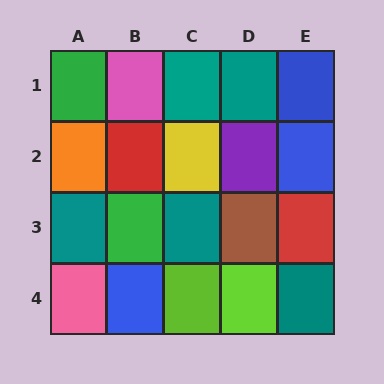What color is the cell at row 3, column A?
Teal.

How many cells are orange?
1 cell is orange.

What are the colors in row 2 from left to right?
Orange, red, yellow, purple, blue.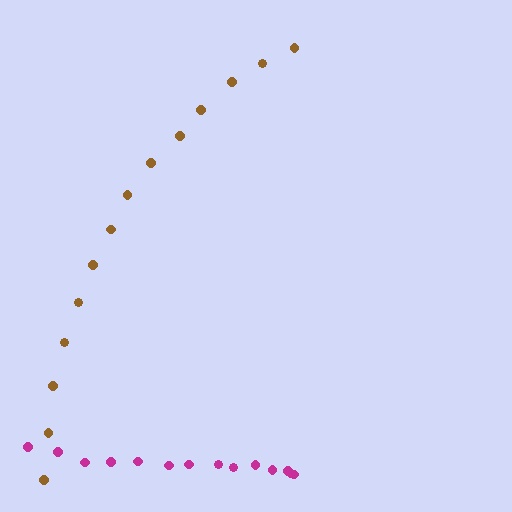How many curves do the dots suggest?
There are 2 distinct paths.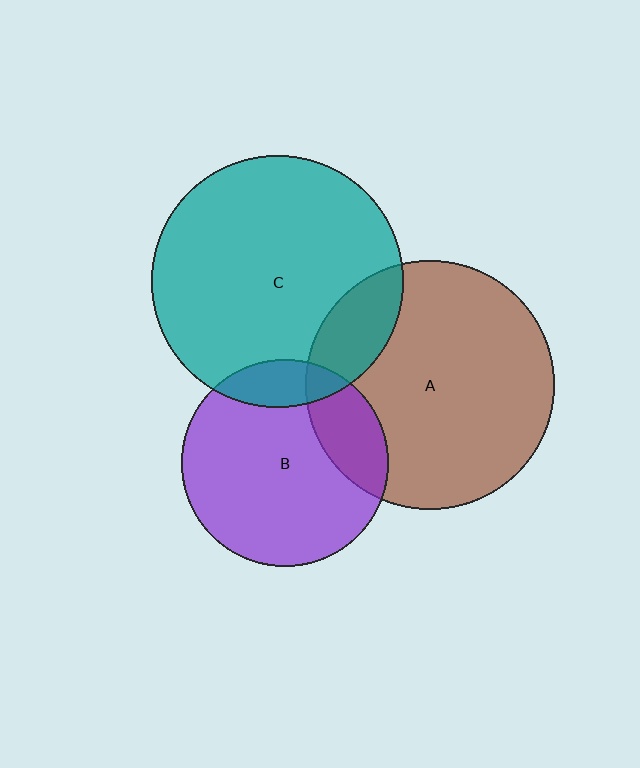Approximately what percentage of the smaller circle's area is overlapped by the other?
Approximately 15%.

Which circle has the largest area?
Circle C (teal).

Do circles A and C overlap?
Yes.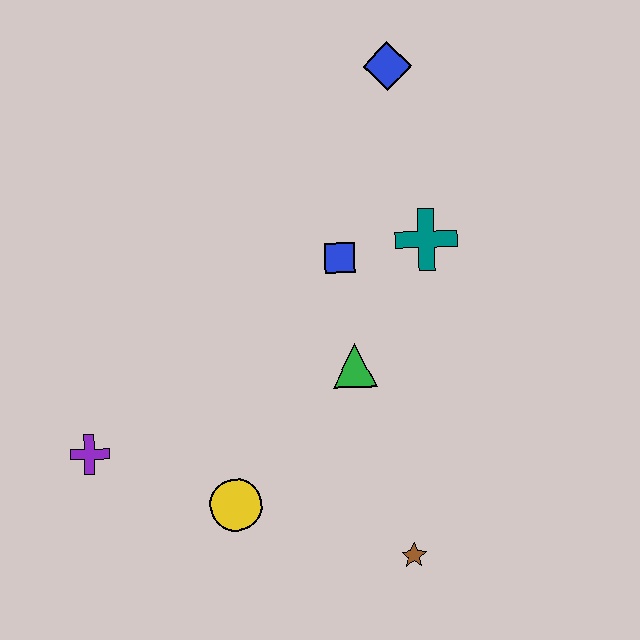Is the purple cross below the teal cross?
Yes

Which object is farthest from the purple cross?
The blue diamond is farthest from the purple cross.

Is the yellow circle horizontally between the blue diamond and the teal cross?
No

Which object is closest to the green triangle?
The blue square is closest to the green triangle.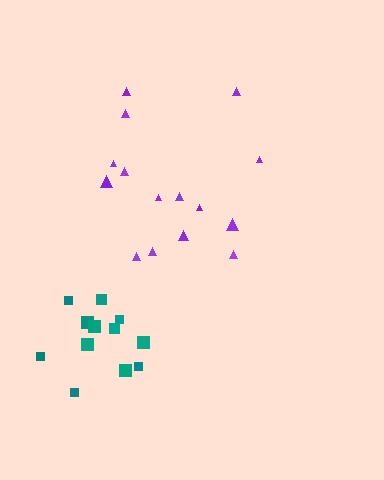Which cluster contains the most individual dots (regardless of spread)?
Purple (15).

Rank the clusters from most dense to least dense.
teal, purple.